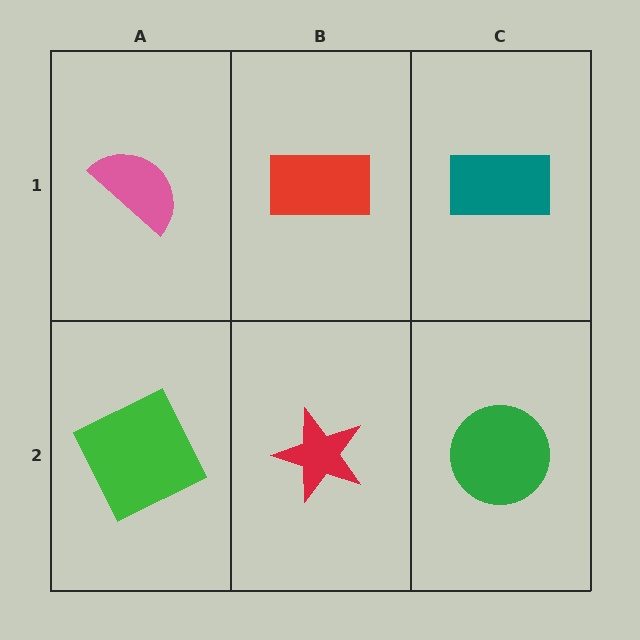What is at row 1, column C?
A teal rectangle.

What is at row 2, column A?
A green square.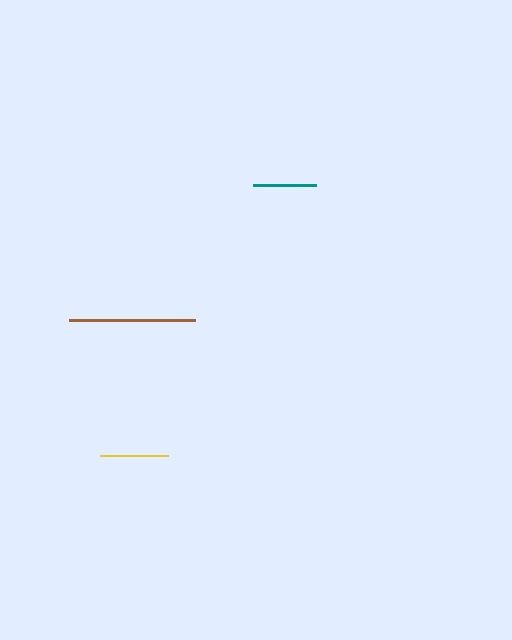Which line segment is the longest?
The brown line is the longest at approximately 126 pixels.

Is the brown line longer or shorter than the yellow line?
The brown line is longer than the yellow line.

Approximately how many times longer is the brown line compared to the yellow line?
The brown line is approximately 1.8 times the length of the yellow line.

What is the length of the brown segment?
The brown segment is approximately 126 pixels long.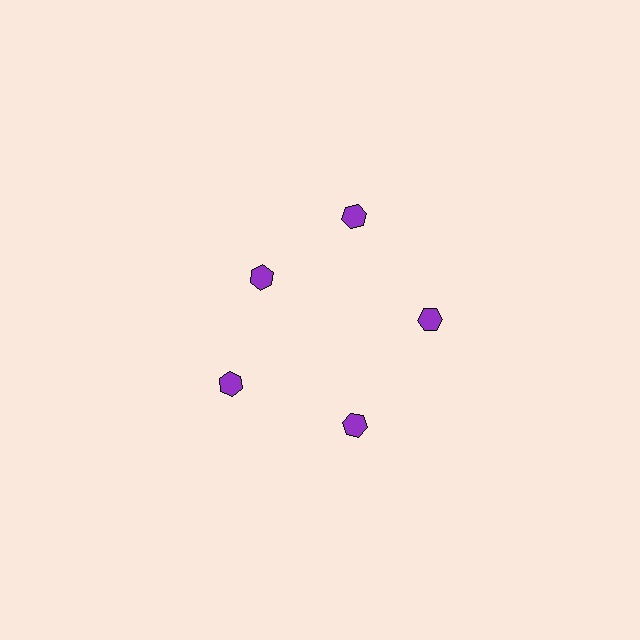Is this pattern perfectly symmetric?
No. The 5 purple hexagons are arranged in a ring, but one element near the 10 o'clock position is pulled inward toward the center, breaking the 5-fold rotational symmetry.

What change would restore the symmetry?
The symmetry would be restored by moving it outward, back onto the ring so that all 5 hexagons sit at equal angles and equal distance from the center.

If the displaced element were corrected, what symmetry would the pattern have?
It would have 5-fold rotational symmetry — the pattern would map onto itself every 72 degrees.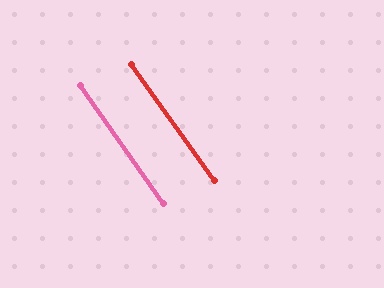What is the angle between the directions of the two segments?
Approximately 1 degree.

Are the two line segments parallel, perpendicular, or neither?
Parallel — their directions differ by only 0.6°.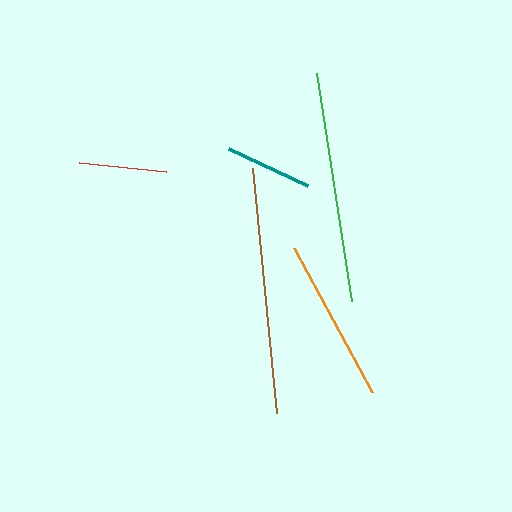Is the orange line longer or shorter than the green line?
The green line is longer than the orange line.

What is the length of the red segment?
The red segment is approximately 87 pixels long.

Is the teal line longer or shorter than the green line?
The green line is longer than the teal line.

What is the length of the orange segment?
The orange segment is approximately 164 pixels long.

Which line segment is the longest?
The brown line is the longest at approximately 246 pixels.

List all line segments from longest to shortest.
From longest to shortest: brown, green, orange, teal, red.